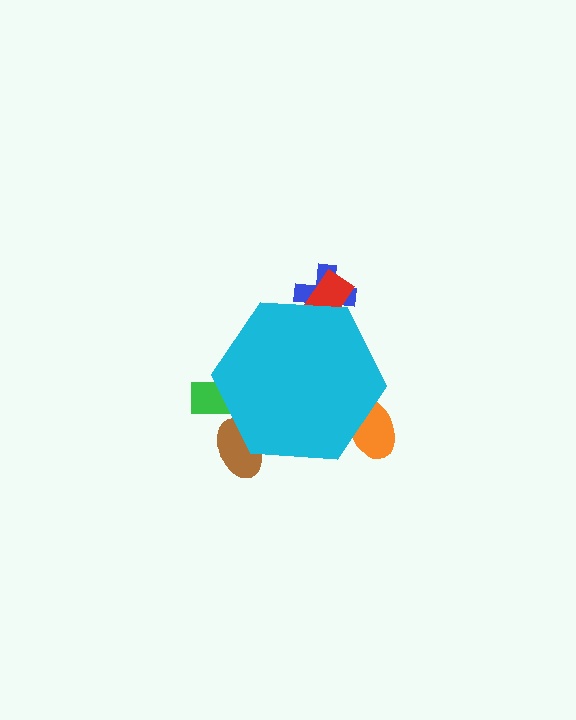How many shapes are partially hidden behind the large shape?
5 shapes are partially hidden.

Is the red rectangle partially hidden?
Yes, the red rectangle is partially hidden behind the cyan hexagon.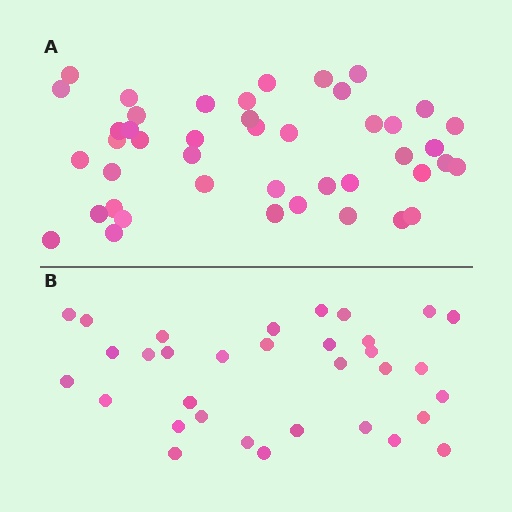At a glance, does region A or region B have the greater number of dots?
Region A (the top region) has more dots.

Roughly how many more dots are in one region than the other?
Region A has roughly 12 or so more dots than region B.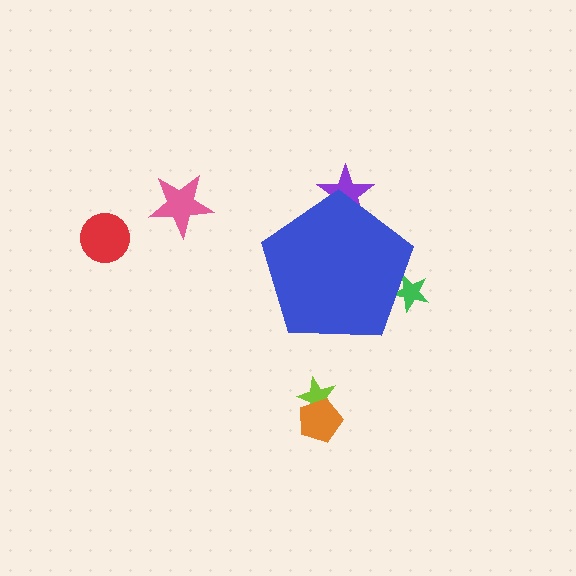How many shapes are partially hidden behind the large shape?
2 shapes are partially hidden.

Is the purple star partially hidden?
Yes, the purple star is partially hidden behind the blue pentagon.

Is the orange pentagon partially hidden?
No, the orange pentagon is fully visible.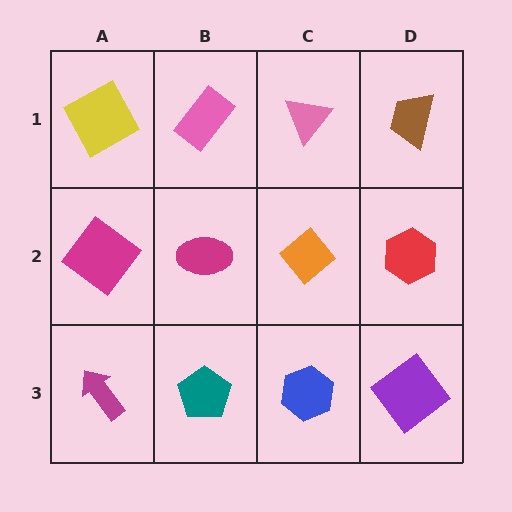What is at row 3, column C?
A blue hexagon.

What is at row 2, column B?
A magenta ellipse.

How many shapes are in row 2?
4 shapes.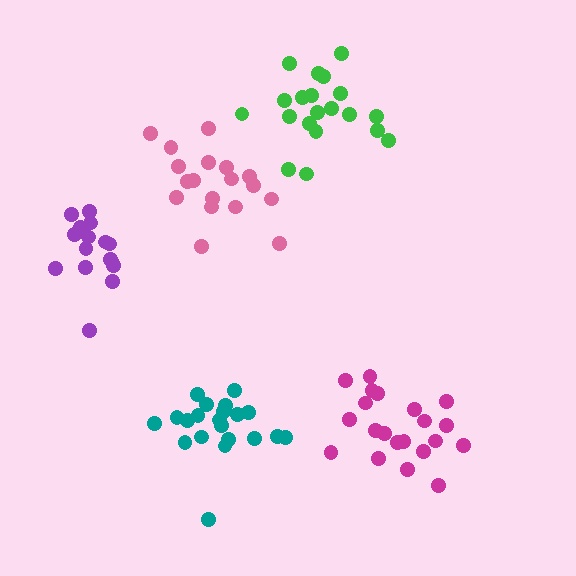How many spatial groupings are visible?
There are 5 spatial groupings.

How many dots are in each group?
Group 1: 21 dots, Group 2: 18 dots, Group 3: 21 dots, Group 4: 20 dots, Group 5: 16 dots (96 total).